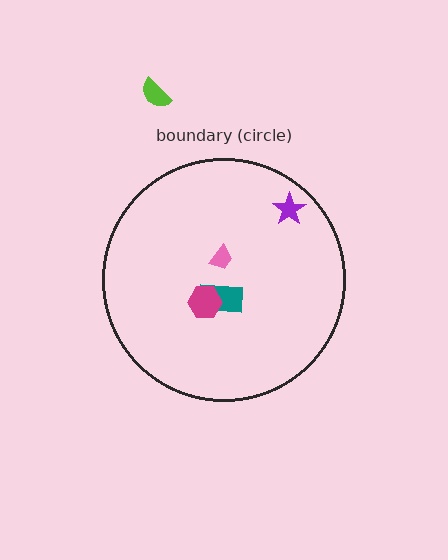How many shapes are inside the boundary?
4 inside, 1 outside.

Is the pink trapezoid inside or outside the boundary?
Inside.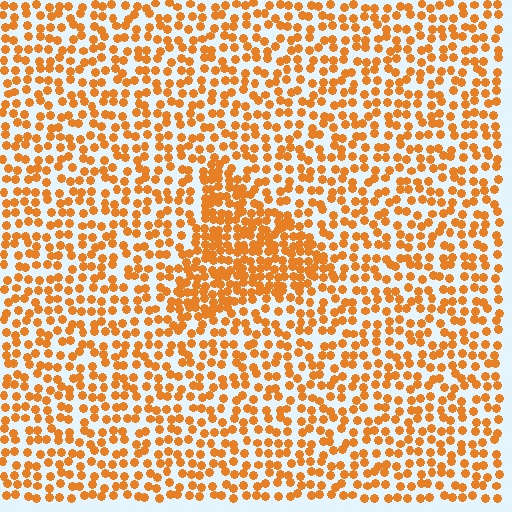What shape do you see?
I see a triangle.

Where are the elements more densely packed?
The elements are more densely packed inside the triangle boundary.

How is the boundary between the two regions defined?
The boundary is defined by a change in element density (approximately 1.9x ratio). All elements are the same color, size, and shape.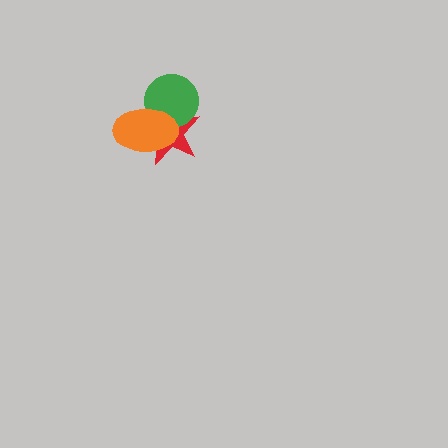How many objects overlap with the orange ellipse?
2 objects overlap with the orange ellipse.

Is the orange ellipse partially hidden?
No, no other shape covers it.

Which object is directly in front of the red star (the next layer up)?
The green circle is directly in front of the red star.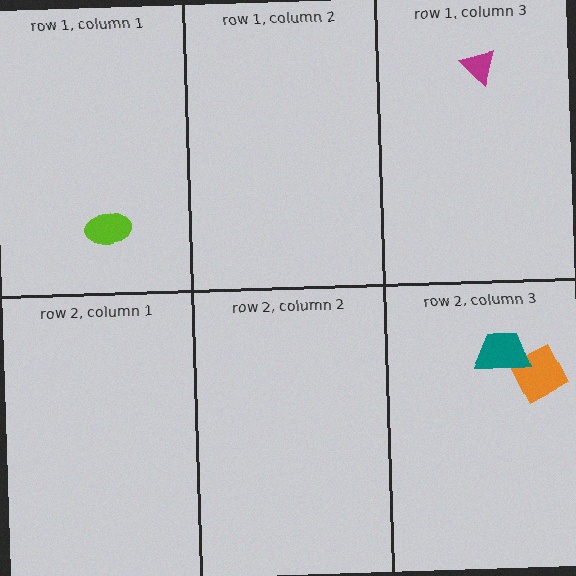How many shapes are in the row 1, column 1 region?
1.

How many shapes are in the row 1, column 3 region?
1.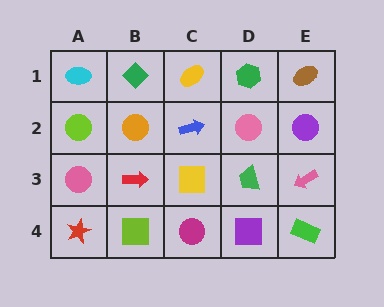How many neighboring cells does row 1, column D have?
3.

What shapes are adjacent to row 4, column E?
A pink arrow (row 3, column E), a purple square (row 4, column D).